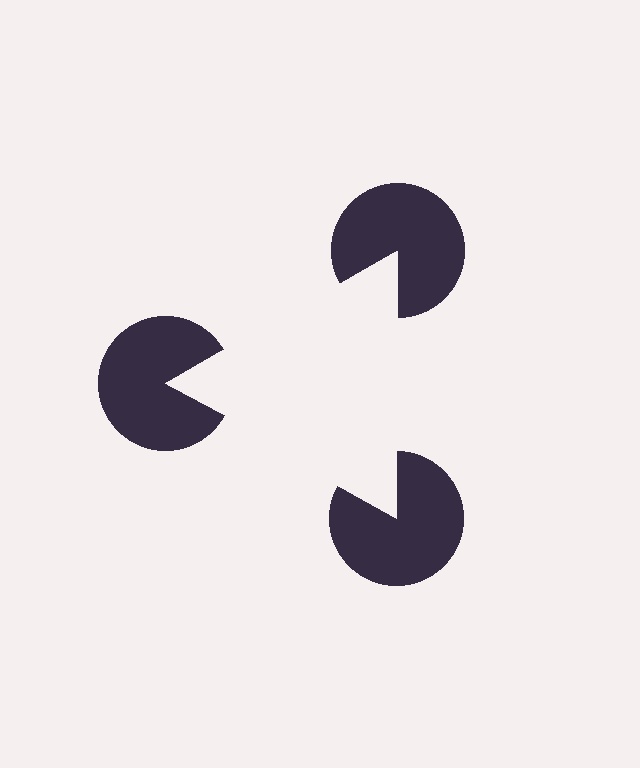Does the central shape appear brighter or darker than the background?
It typically appears slightly brighter than the background, even though no actual brightness change is drawn.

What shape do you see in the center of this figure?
An illusory triangle — its edges are inferred from the aligned wedge cuts in the pac-man discs, not physically drawn.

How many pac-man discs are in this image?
There are 3 — one at each vertex of the illusory triangle.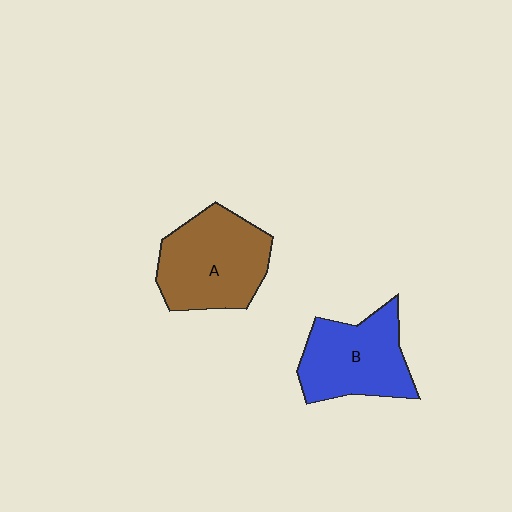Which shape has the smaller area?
Shape B (blue).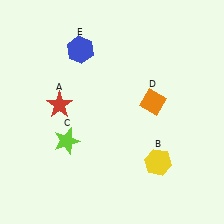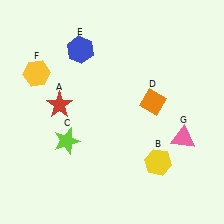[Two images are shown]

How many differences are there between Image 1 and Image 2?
There are 2 differences between the two images.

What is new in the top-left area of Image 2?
A yellow hexagon (F) was added in the top-left area of Image 2.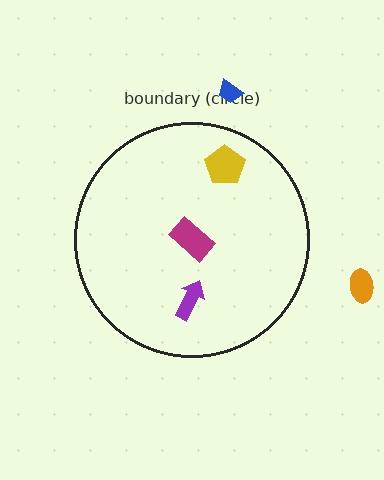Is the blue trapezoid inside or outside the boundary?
Outside.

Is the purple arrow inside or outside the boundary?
Inside.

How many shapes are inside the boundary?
3 inside, 2 outside.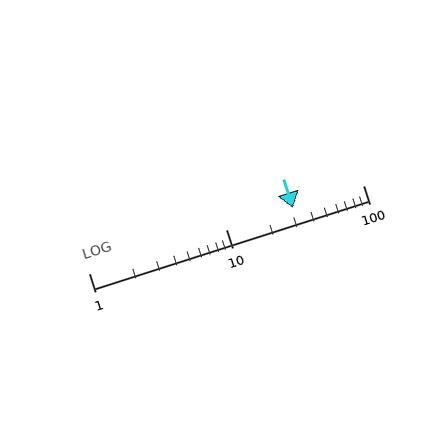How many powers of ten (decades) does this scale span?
The scale spans 2 decades, from 1 to 100.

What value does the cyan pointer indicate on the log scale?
The pointer indicates approximately 31.